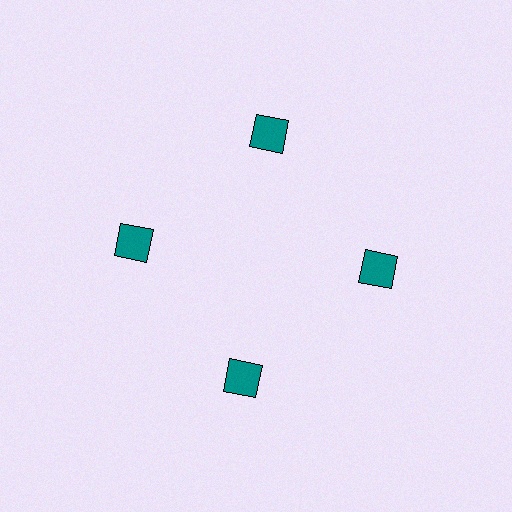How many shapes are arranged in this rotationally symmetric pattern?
There are 4 shapes, arranged in 4 groups of 1.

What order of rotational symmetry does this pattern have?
This pattern has 4-fold rotational symmetry.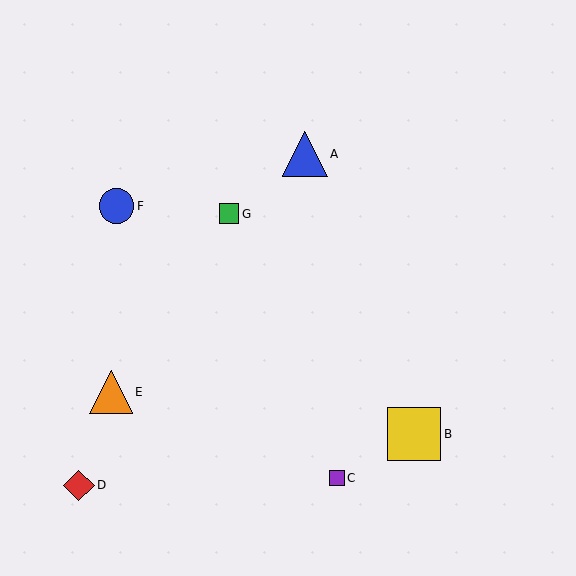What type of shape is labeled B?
Shape B is a yellow square.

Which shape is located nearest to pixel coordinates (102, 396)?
The orange triangle (labeled E) at (111, 392) is nearest to that location.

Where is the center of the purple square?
The center of the purple square is at (337, 478).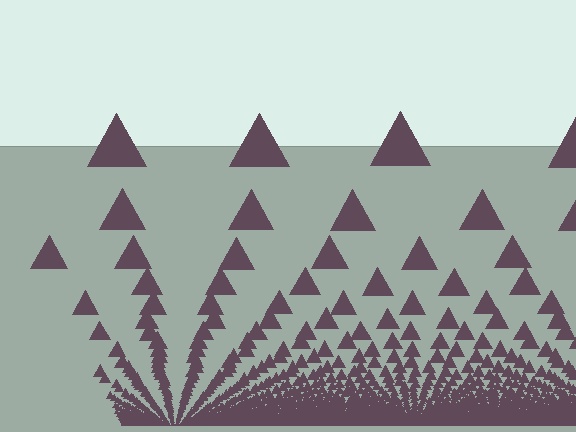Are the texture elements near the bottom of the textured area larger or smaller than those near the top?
Smaller. The gradient is inverted — elements near the bottom are smaller and denser.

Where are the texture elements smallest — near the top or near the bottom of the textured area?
Near the bottom.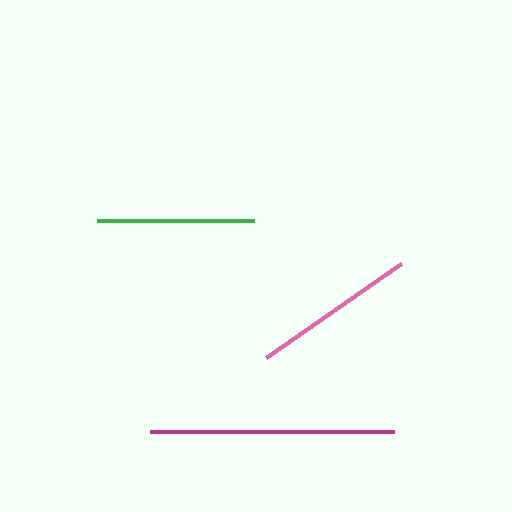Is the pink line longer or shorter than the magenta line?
The magenta line is longer than the pink line.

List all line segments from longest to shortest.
From longest to shortest: magenta, pink, green.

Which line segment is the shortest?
The green line is the shortest at approximately 157 pixels.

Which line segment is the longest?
The magenta line is the longest at approximately 244 pixels.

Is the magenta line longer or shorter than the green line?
The magenta line is longer than the green line.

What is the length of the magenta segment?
The magenta segment is approximately 244 pixels long.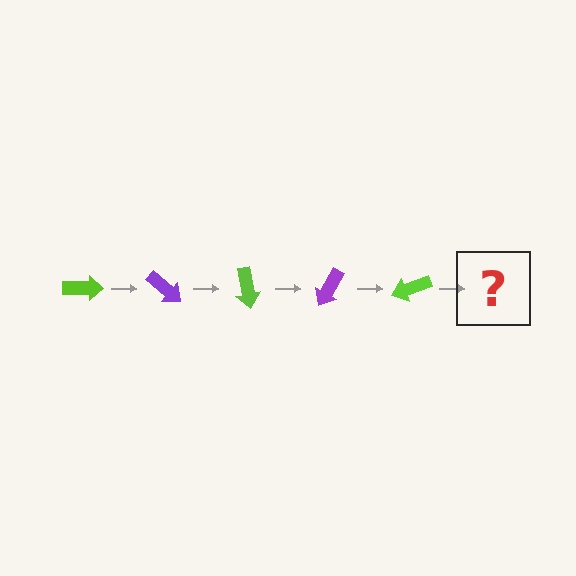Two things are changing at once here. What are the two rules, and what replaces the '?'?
The two rules are that it rotates 40 degrees each step and the color cycles through lime and purple. The '?' should be a purple arrow, rotated 200 degrees from the start.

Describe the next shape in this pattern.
It should be a purple arrow, rotated 200 degrees from the start.